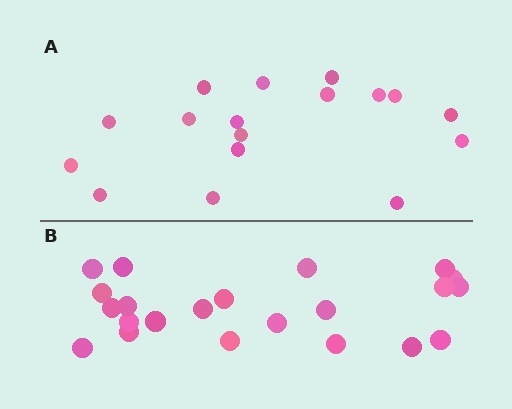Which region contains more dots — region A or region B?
Region B (the bottom region) has more dots.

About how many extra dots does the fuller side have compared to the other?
Region B has about 5 more dots than region A.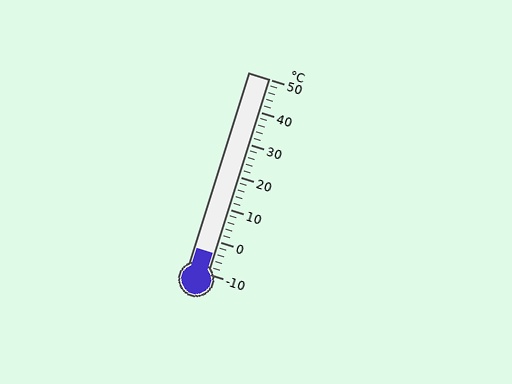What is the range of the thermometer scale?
The thermometer scale ranges from -10°C to 50°C.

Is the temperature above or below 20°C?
The temperature is below 20°C.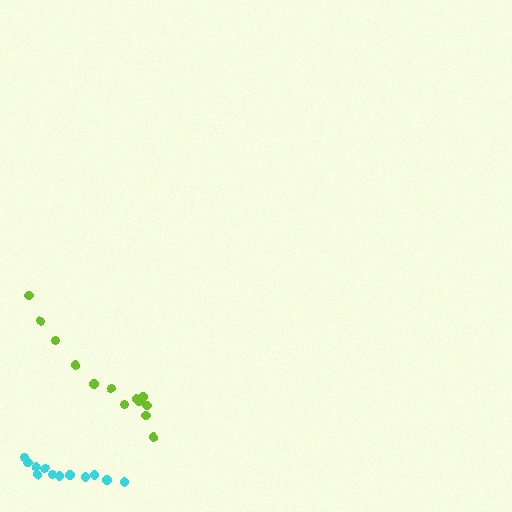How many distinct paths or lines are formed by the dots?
There are 2 distinct paths.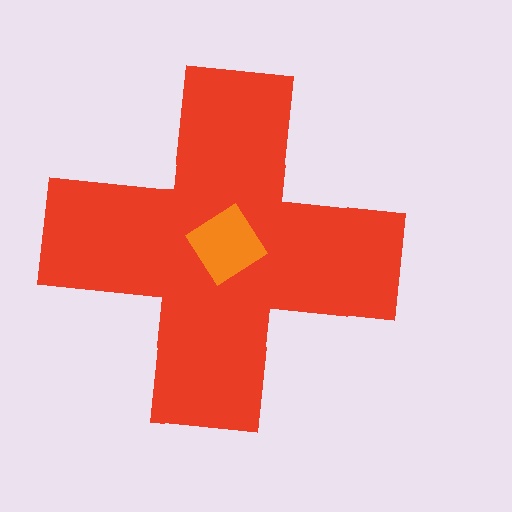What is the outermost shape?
The red cross.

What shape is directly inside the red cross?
The orange diamond.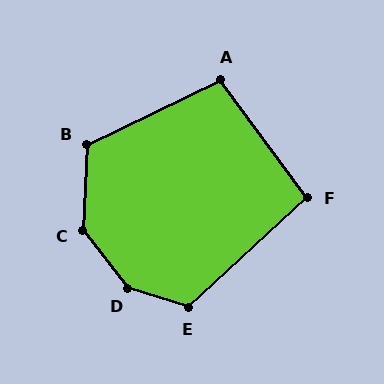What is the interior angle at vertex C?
Approximately 140 degrees (obtuse).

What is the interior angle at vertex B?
Approximately 118 degrees (obtuse).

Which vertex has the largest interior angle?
D, at approximately 145 degrees.